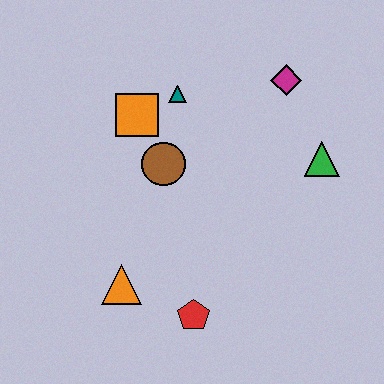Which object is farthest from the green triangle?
The orange triangle is farthest from the green triangle.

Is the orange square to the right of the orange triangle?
Yes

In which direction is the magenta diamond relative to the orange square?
The magenta diamond is to the right of the orange square.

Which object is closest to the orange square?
The teal triangle is closest to the orange square.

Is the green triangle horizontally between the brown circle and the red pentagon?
No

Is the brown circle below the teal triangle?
Yes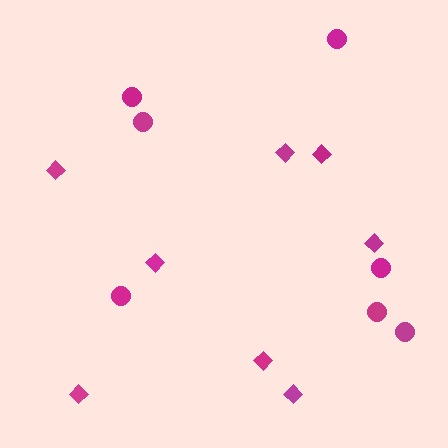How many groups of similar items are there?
There are 2 groups: one group of diamonds (8) and one group of circles (7).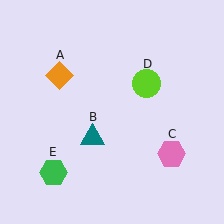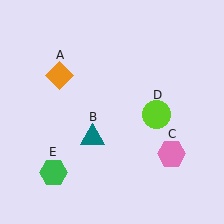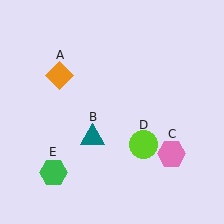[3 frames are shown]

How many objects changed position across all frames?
1 object changed position: lime circle (object D).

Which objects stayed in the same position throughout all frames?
Orange diamond (object A) and teal triangle (object B) and pink hexagon (object C) and green hexagon (object E) remained stationary.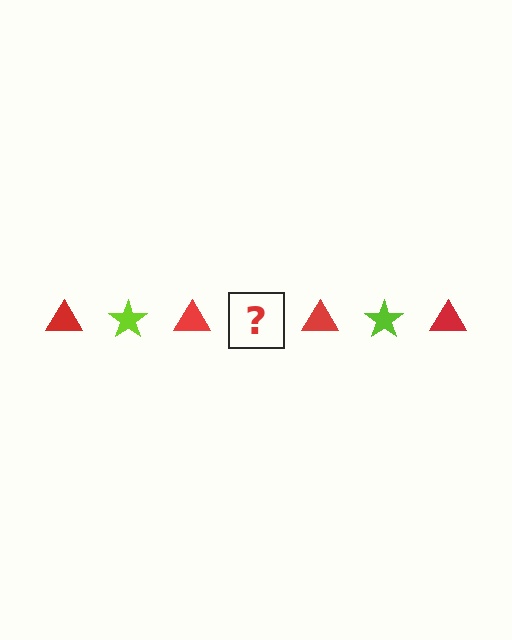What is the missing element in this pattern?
The missing element is a lime star.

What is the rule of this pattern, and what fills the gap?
The rule is that the pattern alternates between red triangle and lime star. The gap should be filled with a lime star.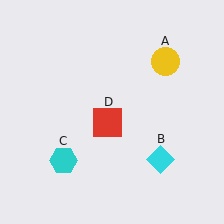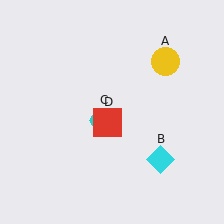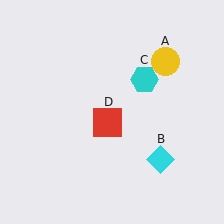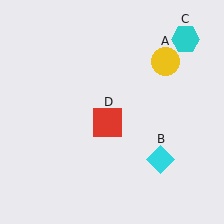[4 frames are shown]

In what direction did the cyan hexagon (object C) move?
The cyan hexagon (object C) moved up and to the right.